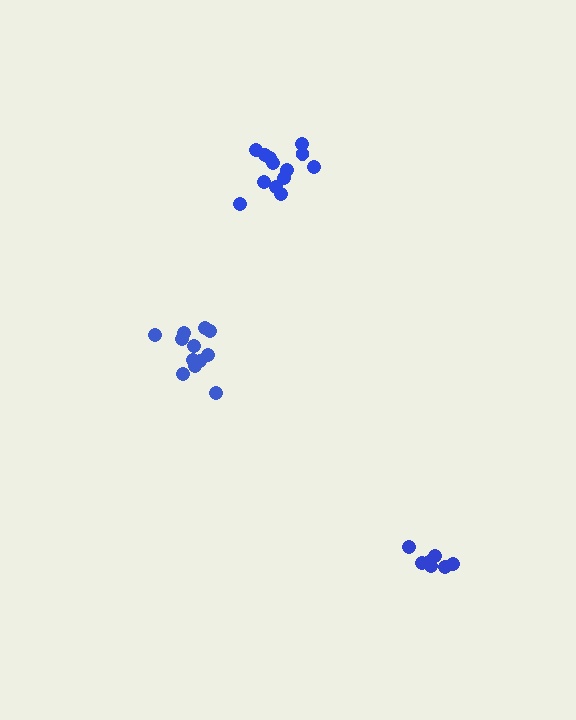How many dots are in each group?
Group 1: 7 dots, Group 2: 12 dots, Group 3: 13 dots (32 total).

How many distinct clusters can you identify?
There are 3 distinct clusters.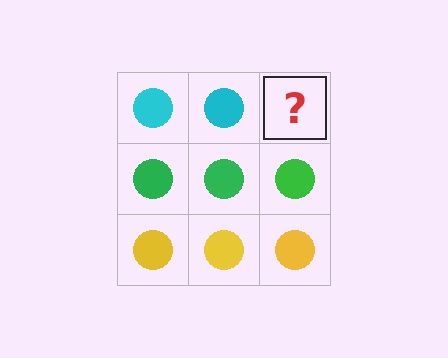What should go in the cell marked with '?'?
The missing cell should contain a cyan circle.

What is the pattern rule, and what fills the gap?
The rule is that each row has a consistent color. The gap should be filled with a cyan circle.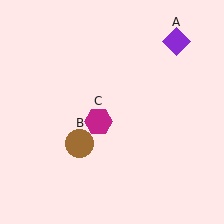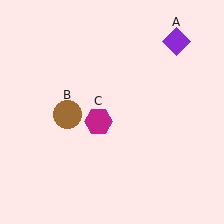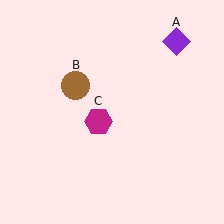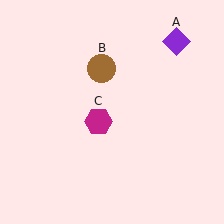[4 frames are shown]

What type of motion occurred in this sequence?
The brown circle (object B) rotated clockwise around the center of the scene.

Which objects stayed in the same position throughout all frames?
Purple diamond (object A) and magenta hexagon (object C) remained stationary.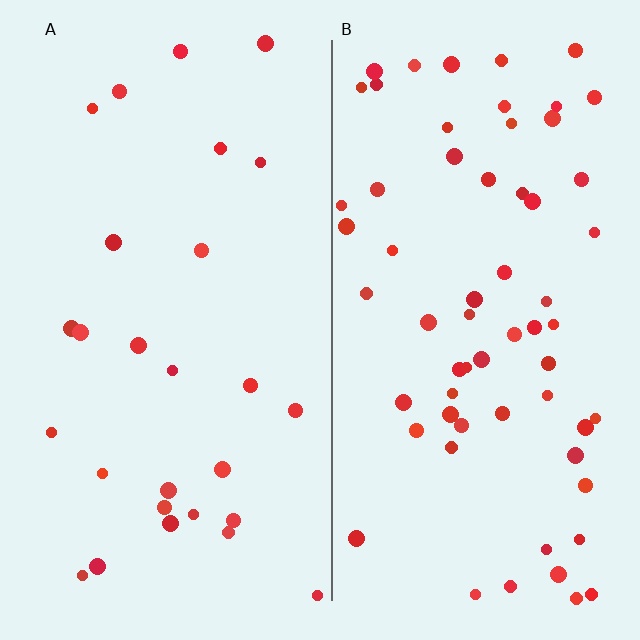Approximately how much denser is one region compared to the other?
Approximately 2.3× — region B over region A.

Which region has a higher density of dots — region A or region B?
B (the right).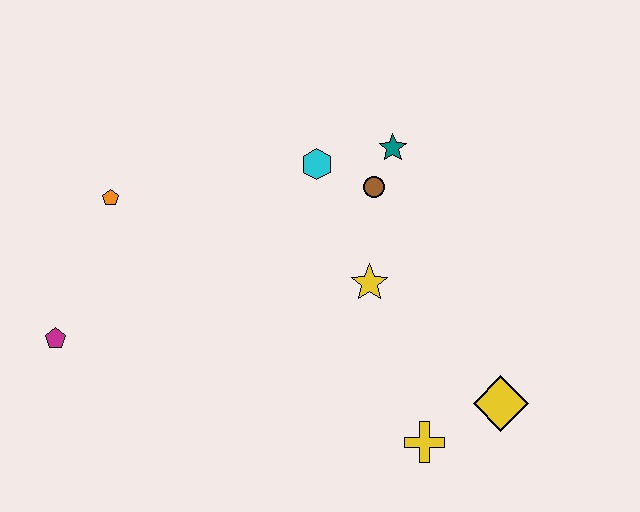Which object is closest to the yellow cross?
The yellow diamond is closest to the yellow cross.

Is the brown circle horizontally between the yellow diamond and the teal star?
No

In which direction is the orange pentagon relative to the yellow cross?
The orange pentagon is to the left of the yellow cross.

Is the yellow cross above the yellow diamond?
No